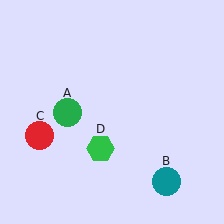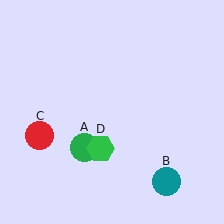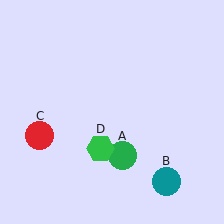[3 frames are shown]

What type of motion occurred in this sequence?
The green circle (object A) rotated counterclockwise around the center of the scene.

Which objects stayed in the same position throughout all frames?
Teal circle (object B) and red circle (object C) and green hexagon (object D) remained stationary.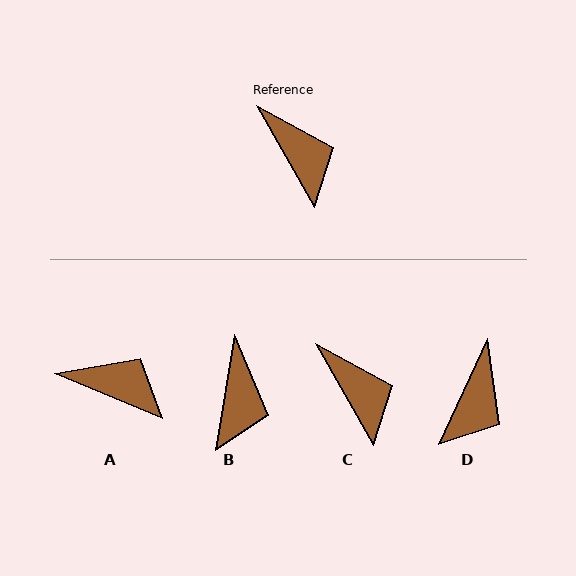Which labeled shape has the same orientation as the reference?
C.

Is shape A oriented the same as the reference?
No, it is off by about 38 degrees.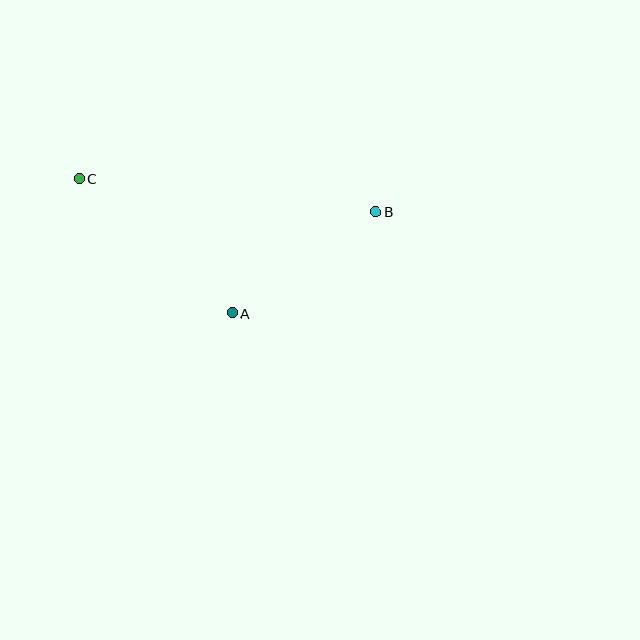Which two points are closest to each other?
Points A and B are closest to each other.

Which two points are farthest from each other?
Points B and C are farthest from each other.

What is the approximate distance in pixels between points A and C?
The distance between A and C is approximately 204 pixels.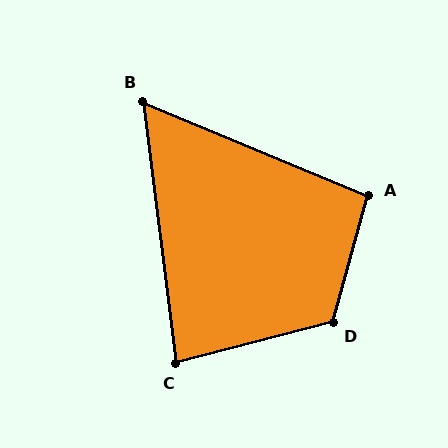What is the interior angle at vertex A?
Approximately 97 degrees (obtuse).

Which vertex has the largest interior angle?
D, at approximately 120 degrees.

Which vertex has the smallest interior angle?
B, at approximately 60 degrees.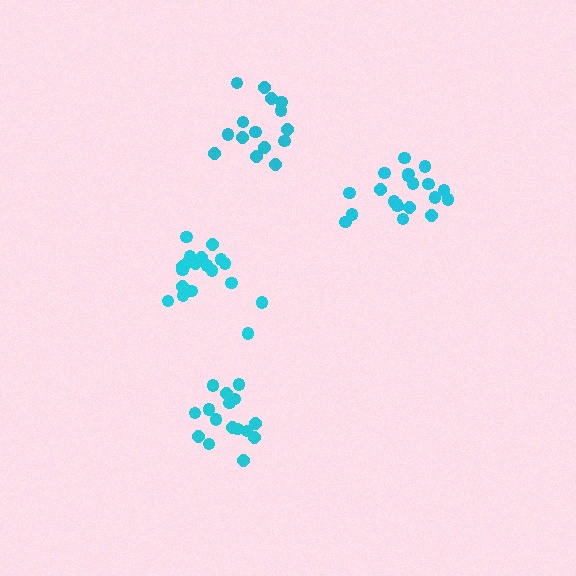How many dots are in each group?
Group 1: 15 dots, Group 2: 16 dots, Group 3: 20 dots, Group 4: 19 dots (70 total).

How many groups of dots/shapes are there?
There are 4 groups.